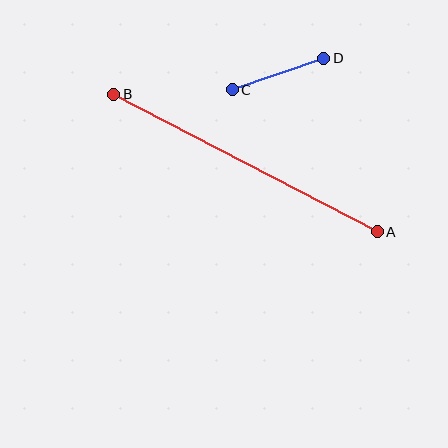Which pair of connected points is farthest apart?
Points A and B are farthest apart.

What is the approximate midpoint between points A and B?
The midpoint is at approximately (246, 163) pixels.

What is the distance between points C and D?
The distance is approximately 97 pixels.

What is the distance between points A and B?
The distance is approximately 297 pixels.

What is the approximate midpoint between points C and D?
The midpoint is at approximately (278, 74) pixels.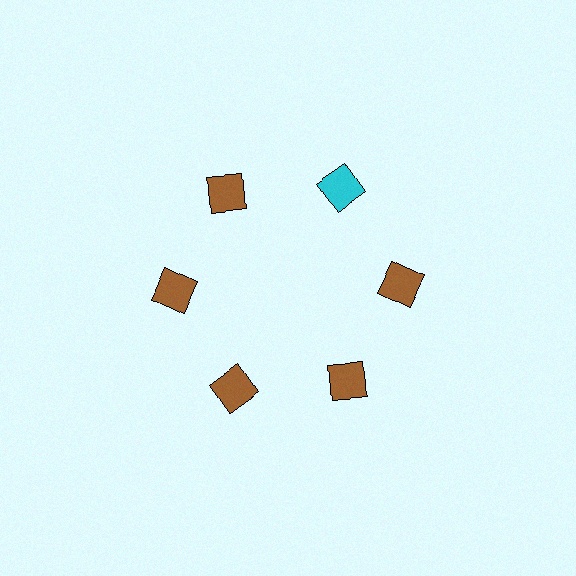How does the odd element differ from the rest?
It has a different color: cyan instead of brown.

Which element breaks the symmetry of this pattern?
The cyan diamond at roughly the 1 o'clock position breaks the symmetry. All other shapes are brown diamonds.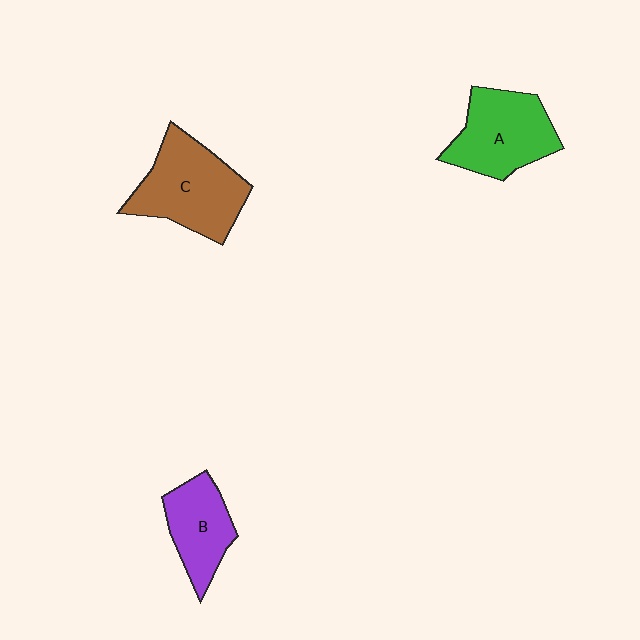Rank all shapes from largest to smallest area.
From largest to smallest: C (brown), A (green), B (purple).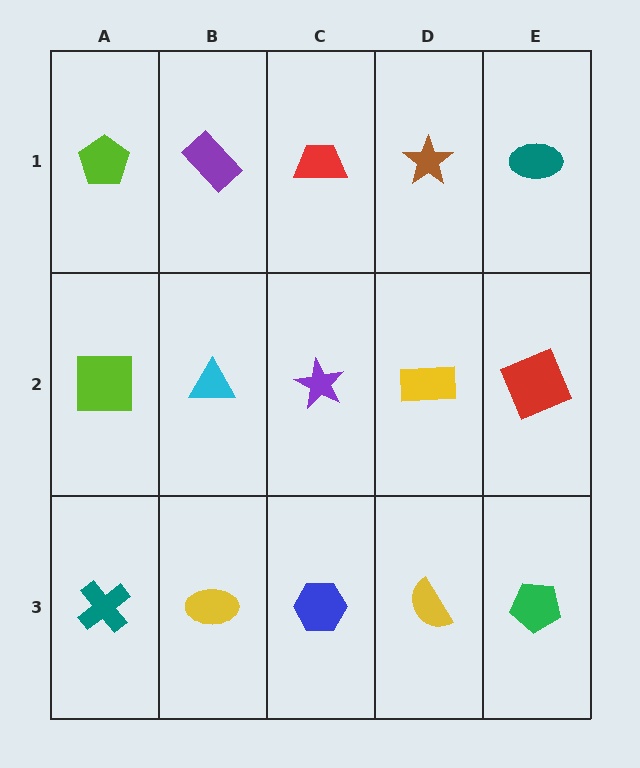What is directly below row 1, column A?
A lime square.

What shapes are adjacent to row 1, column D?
A yellow rectangle (row 2, column D), a red trapezoid (row 1, column C), a teal ellipse (row 1, column E).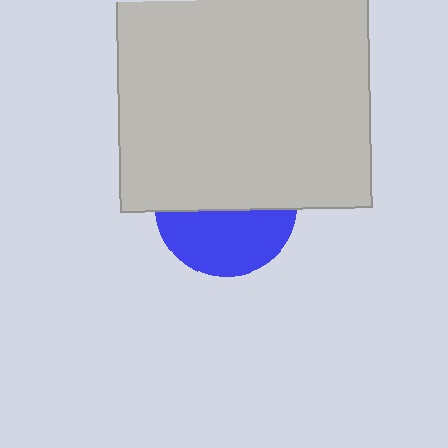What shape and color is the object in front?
The object in front is a light gray square.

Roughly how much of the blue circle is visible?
About half of it is visible (roughly 45%).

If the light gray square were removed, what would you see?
You would see the complete blue circle.